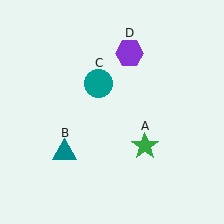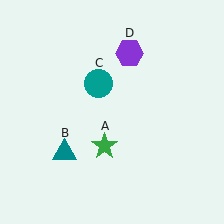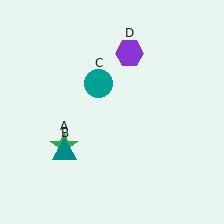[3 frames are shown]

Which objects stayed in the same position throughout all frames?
Teal triangle (object B) and teal circle (object C) and purple hexagon (object D) remained stationary.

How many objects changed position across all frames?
1 object changed position: green star (object A).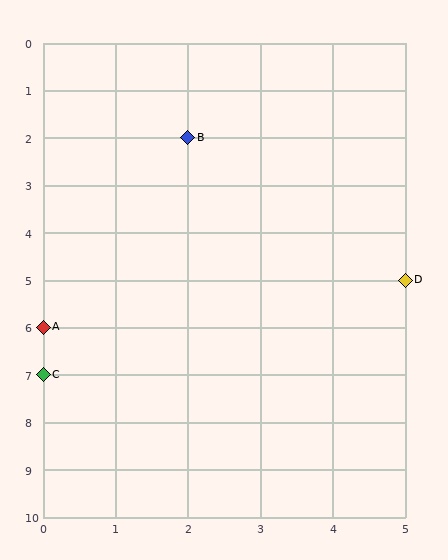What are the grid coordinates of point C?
Point C is at grid coordinates (0, 7).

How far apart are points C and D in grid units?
Points C and D are 5 columns and 2 rows apart (about 5.4 grid units diagonally).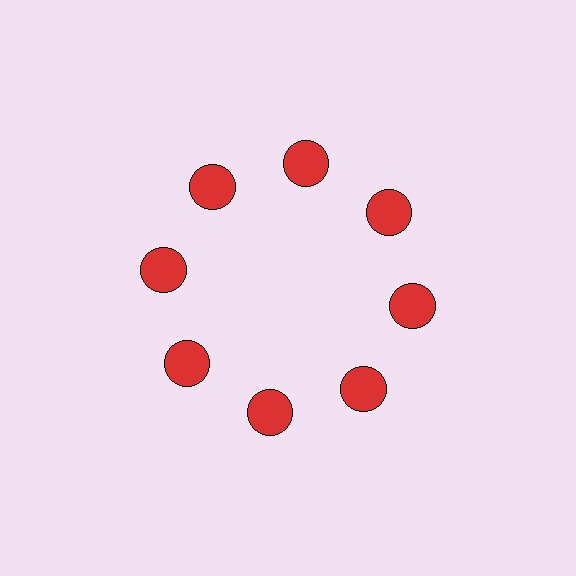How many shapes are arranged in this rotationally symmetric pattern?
There are 8 shapes, arranged in 8 groups of 1.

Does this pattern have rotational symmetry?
Yes, this pattern has 8-fold rotational symmetry. It looks the same after rotating 45 degrees around the center.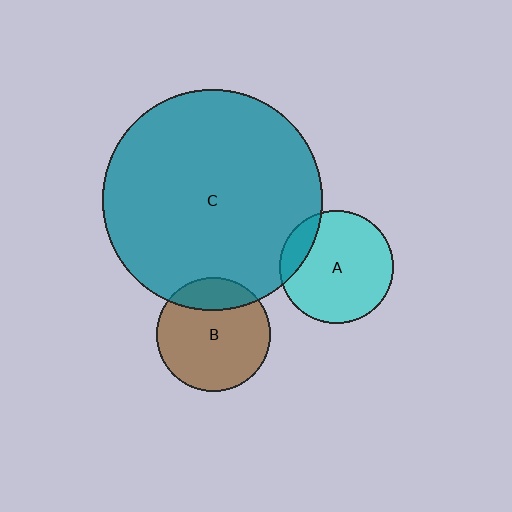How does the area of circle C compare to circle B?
Approximately 3.7 times.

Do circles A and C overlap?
Yes.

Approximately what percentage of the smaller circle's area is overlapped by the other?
Approximately 15%.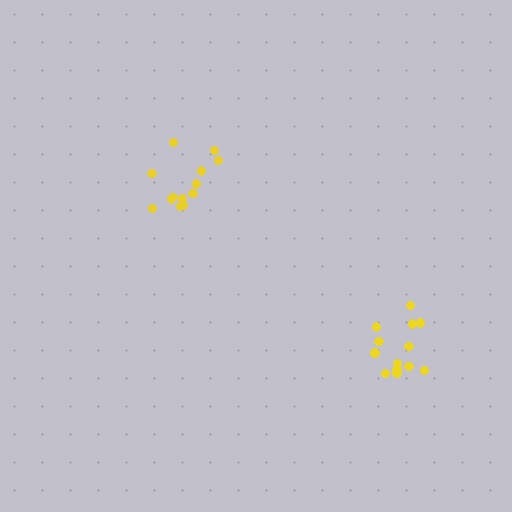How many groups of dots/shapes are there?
There are 2 groups.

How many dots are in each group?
Group 1: 13 dots, Group 2: 13 dots (26 total).